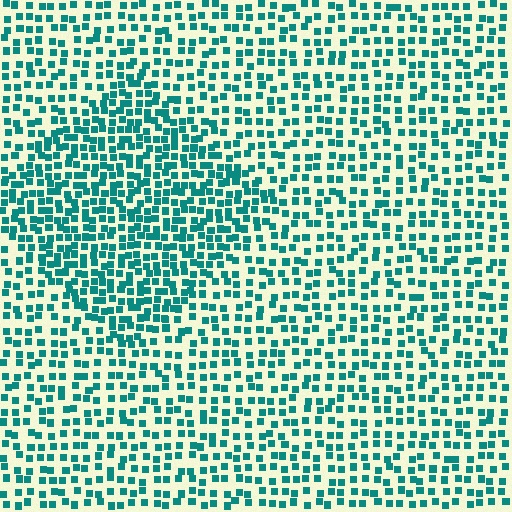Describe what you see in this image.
The image contains small teal elements arranged at two different densities. A diamond-shaped region is visible where the elements are more densely packed than the surrounding area.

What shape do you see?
I see a diamond.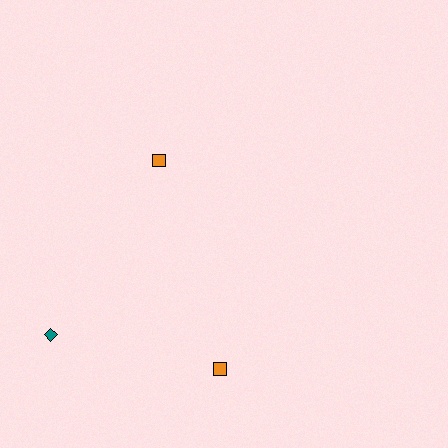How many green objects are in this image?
There are no green objects.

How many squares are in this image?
There are 2 squares.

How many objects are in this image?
There are 3 objects.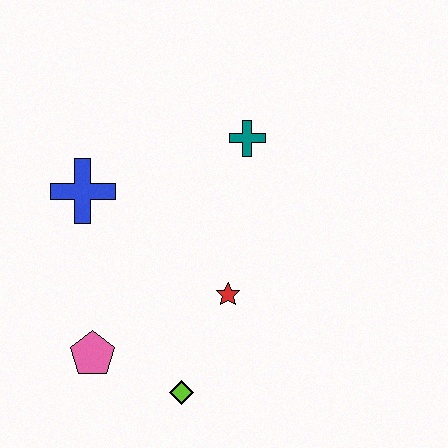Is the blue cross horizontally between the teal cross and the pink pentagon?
No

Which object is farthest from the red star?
The blue cross is farthest from the red star.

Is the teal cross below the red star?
No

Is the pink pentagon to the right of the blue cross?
Yes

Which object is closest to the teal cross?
The red star is closest to the teal cross.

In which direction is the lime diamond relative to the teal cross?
The lime diamond is below the teal cross.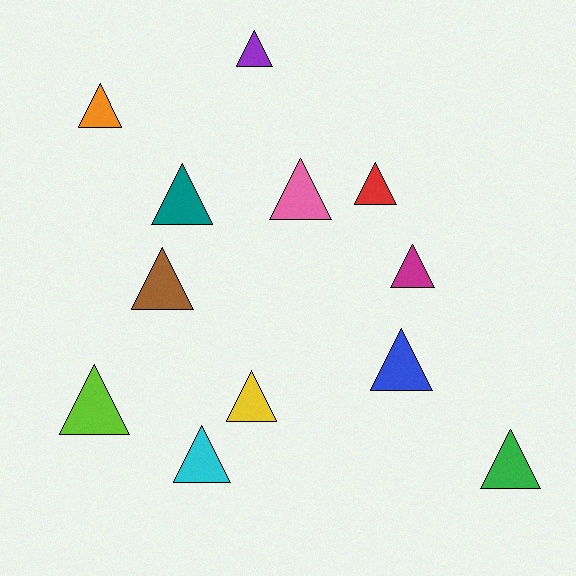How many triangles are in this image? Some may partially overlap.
There are 12 triangles.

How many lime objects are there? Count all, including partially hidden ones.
There is 1 lime object.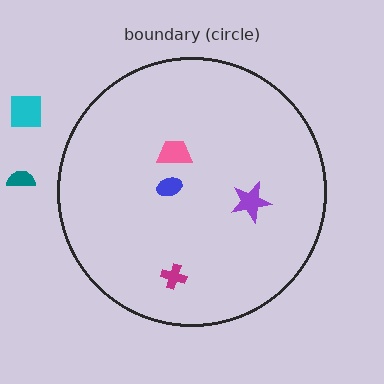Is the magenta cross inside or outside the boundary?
Inside.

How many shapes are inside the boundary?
4 inside, 2 outside.